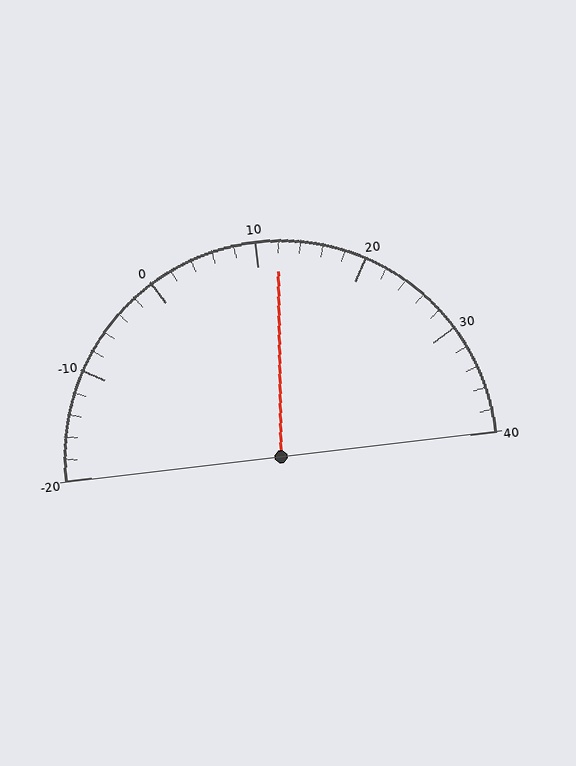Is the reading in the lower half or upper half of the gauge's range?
The reading is in the upper half of the range (-20 to 40).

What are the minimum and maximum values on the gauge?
The gauge ranges from -20 to 40.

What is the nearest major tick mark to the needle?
The nearest major tick mark is 10.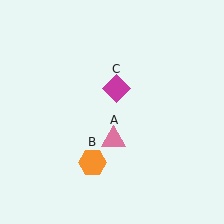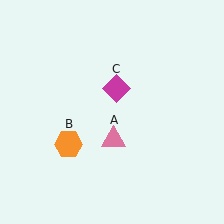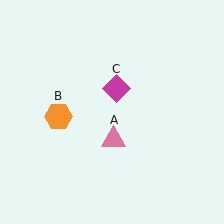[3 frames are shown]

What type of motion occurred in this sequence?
The orange hexagon (object B) rotated clockwise around the center of the scene.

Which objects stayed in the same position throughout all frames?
Pink triangle (object A) and magenta diamond (object C) remained stationary.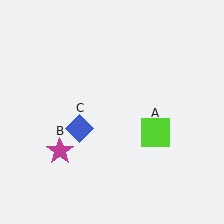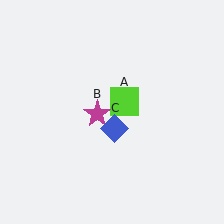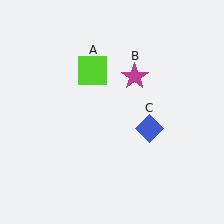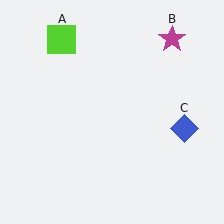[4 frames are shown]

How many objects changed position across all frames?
3 objects changed position: lime square (object A), magenta star (object B), blue diamond (object C).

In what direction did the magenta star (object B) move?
The magenta star (object B) moved up and to the right.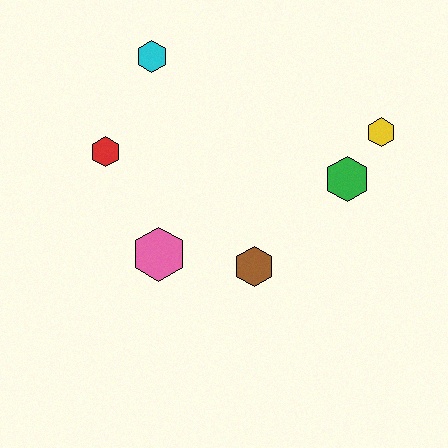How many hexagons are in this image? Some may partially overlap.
There are 6 hexagons.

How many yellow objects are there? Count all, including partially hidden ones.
There is 1 yellow object.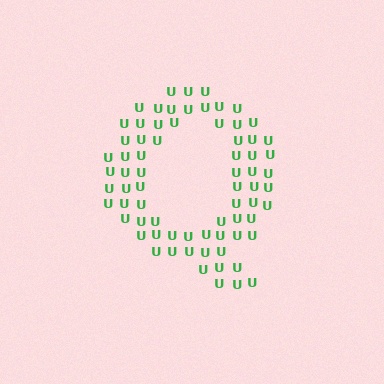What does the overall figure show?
The overall figure shows the letter Q.